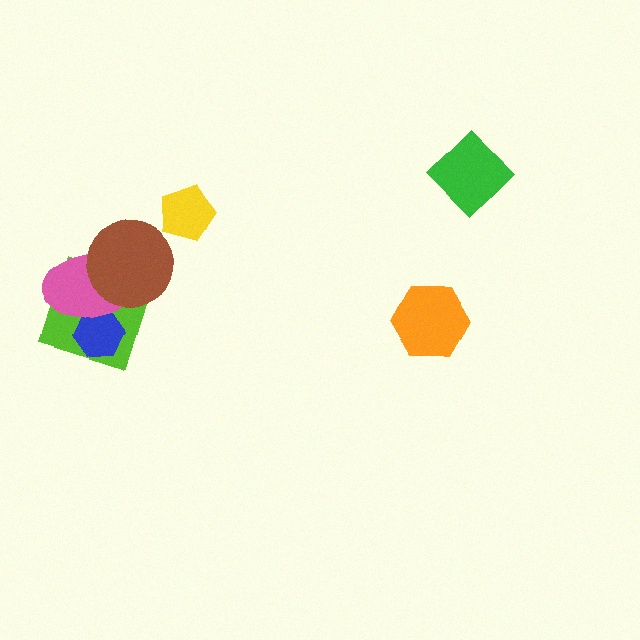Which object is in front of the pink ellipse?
The brown circle is in front of the pink ellipse.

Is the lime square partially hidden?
Yes, it is partially covered by another shape.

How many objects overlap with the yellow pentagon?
0 objects overlap with the yellow pentagon.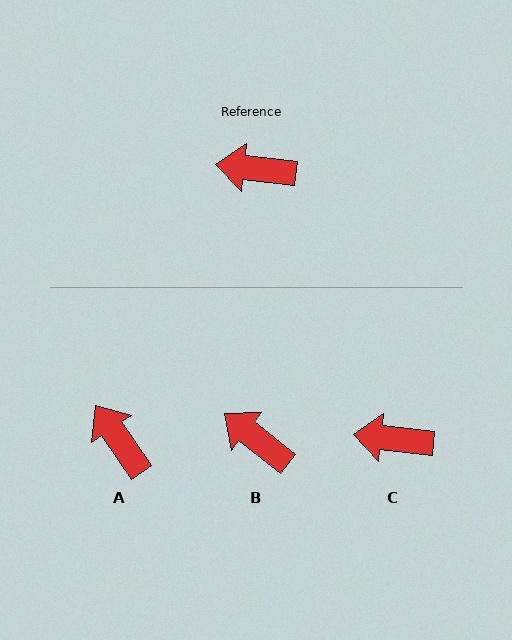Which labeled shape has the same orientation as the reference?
C.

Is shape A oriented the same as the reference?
No, it is off by about 49 degrees.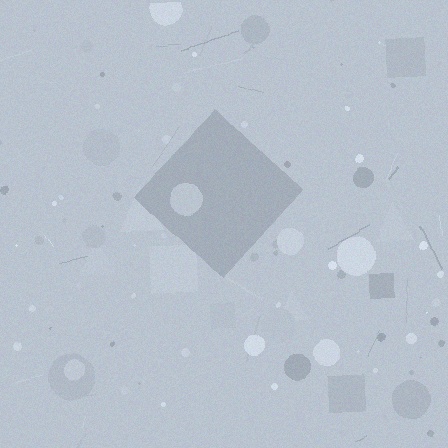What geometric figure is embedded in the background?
A diamond is embedded in the background.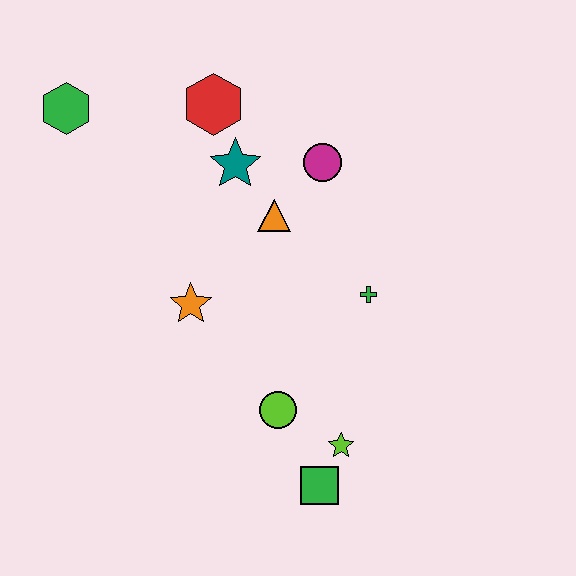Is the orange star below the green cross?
Yes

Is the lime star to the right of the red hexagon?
Yes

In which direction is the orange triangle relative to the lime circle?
The orange triangle is above the lime circle.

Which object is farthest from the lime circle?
The green hexagon is farthest from the lime circle.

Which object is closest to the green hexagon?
The red hexagon is closest to the green hexagon.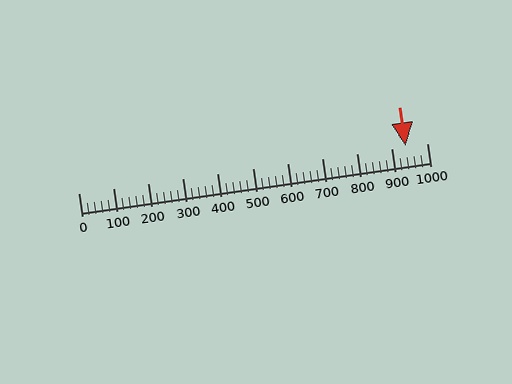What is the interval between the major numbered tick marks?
The major tick marks are spaced 100 units apart.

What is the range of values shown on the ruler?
The ruler shows values from 0 to 1000.